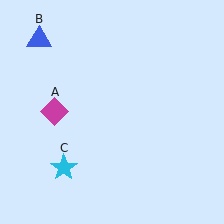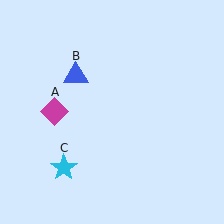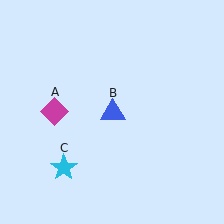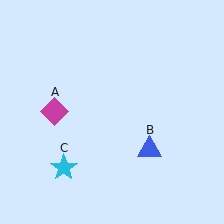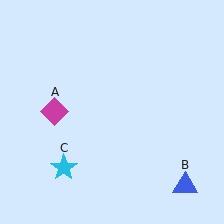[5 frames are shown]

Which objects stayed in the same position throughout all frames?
Magenta diamond (object A) and cyan star (object C) remained stationary.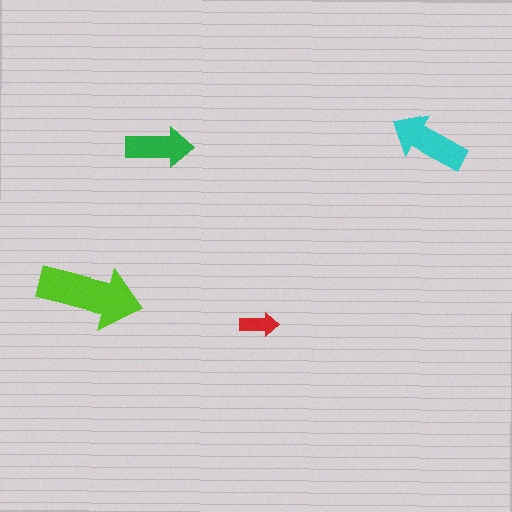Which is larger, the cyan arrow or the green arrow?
The cyan one.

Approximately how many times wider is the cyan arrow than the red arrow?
About 2 times wider.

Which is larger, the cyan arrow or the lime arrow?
The lime one.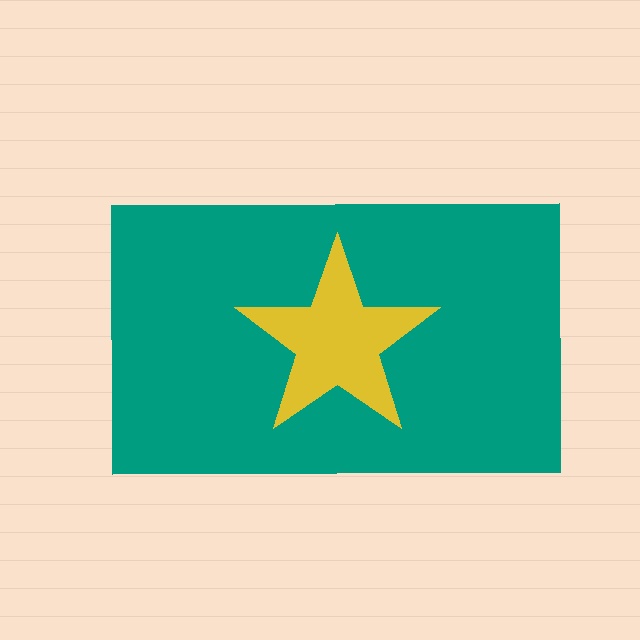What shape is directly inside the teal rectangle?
The yellow star.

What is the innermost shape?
The yellow star.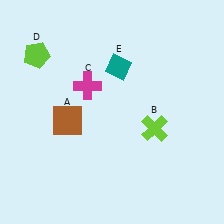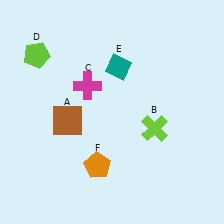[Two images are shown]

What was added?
An orange pentagon (F) was added in Image 2.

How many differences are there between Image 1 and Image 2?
There is 1 difference between the two images.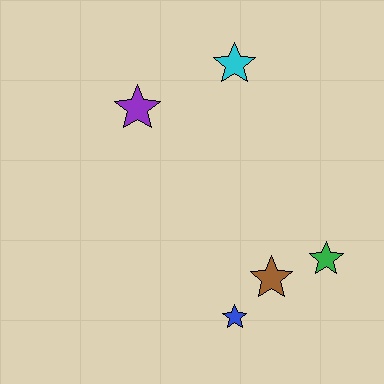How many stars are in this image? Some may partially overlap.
There are 5 stars.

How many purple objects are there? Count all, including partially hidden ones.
There is 1 purple object.